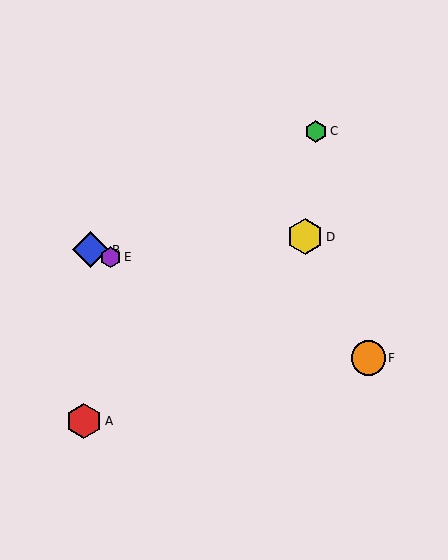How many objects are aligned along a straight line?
3 objects (B, E, F) are aligned along a straight line.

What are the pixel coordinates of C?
Object C is at (316, 132).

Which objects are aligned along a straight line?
Objects B, E, F are aligned along a straight line.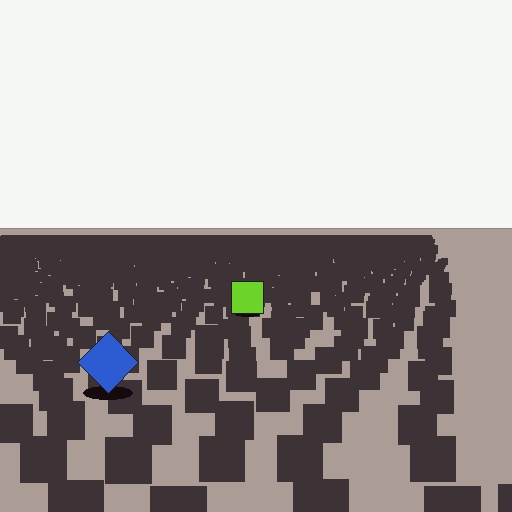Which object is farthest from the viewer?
The lime square is farthest from the viewer. It appears smaller and the ground texture around it is denser.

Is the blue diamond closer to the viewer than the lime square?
Yes. The blue diamond is closer — you can tell from the texture gradient: the ground texture is coarser near it.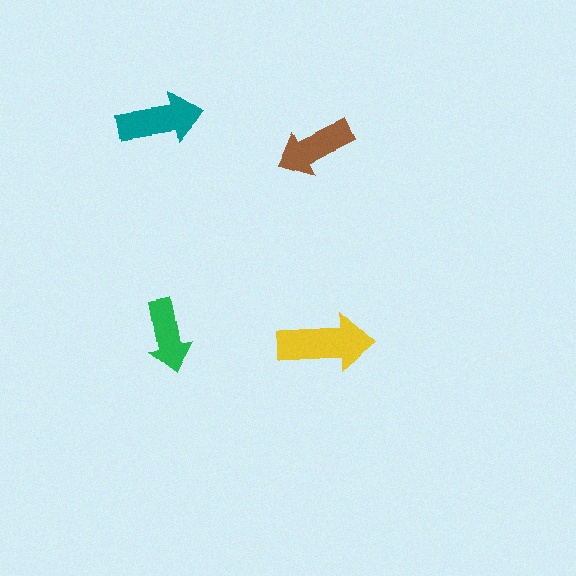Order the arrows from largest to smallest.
the yellow one, the teal one, the brown one, the green one.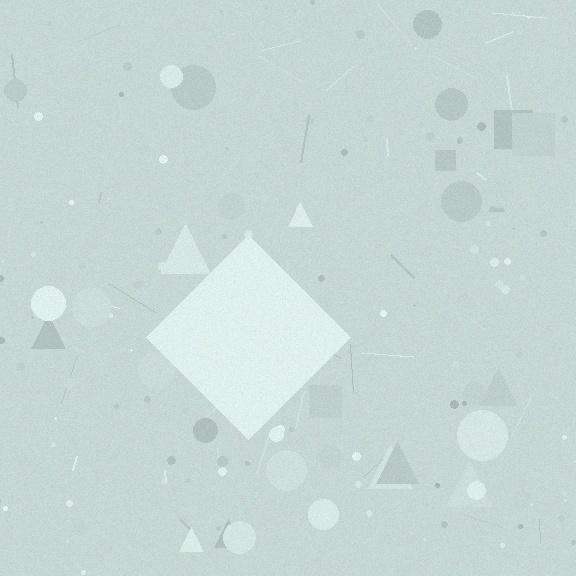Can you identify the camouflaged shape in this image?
The camouflaged shape is a diamond.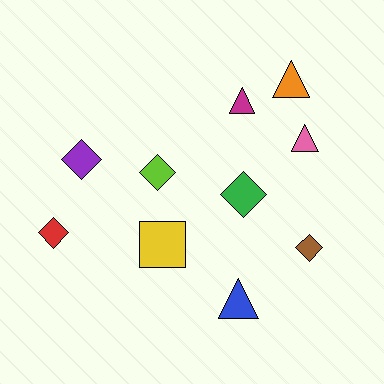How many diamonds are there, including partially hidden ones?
There are 5 diamonds.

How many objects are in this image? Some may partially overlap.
There are 10 objects.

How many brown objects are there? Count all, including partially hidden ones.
There is 1 brown object.